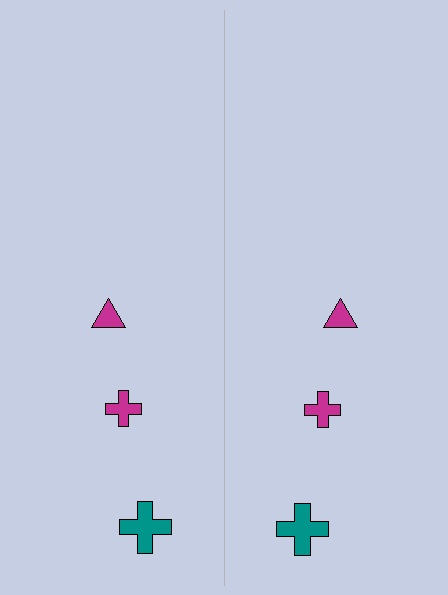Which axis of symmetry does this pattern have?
The pattern has a vertical axis of symmetry running through the center of the image.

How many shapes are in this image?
There are 6 shapes in this image.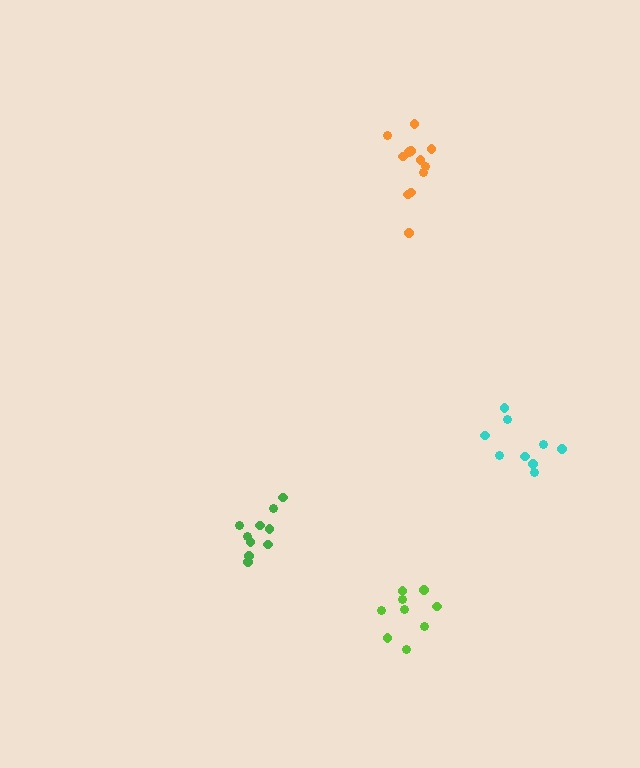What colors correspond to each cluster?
The clusters are colored: orange, green, cyan, lime.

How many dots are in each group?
Group 1: 12 dots, Group 2: 10 dots, Group 3: 9 dots, Group 4: 9 dots (40 total).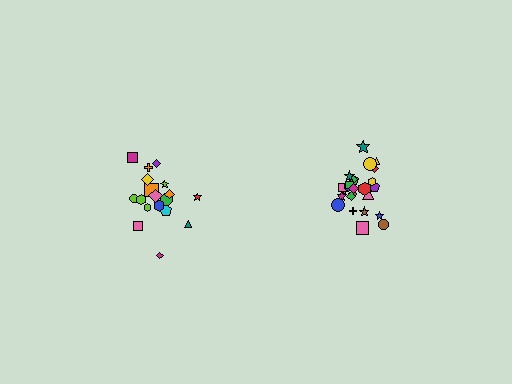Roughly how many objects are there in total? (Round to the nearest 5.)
Roughly 45 objects in total.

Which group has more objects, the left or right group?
The right group.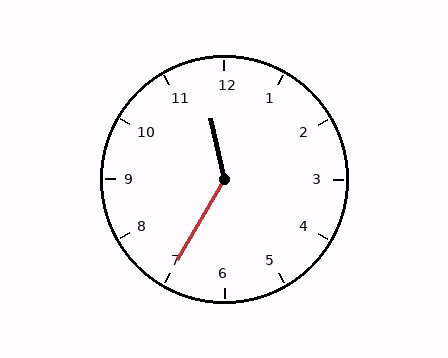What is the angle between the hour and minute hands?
Approximately 138 degrees.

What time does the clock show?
11:35.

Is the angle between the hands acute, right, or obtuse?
It is obtuse.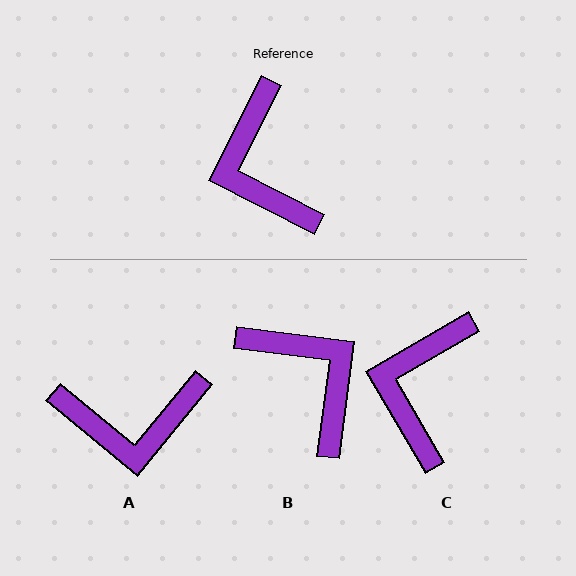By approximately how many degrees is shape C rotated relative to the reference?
Approximately 33 degrees clockwise.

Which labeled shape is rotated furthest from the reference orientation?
B, about 160 degrees away.